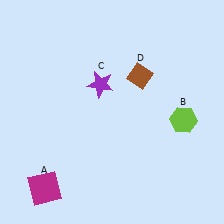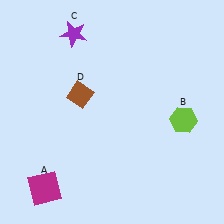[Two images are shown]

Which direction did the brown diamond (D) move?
The brown diamond (D) moved left.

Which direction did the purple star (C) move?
The purple star (C) moved up.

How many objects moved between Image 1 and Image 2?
2 objects moved between the two images.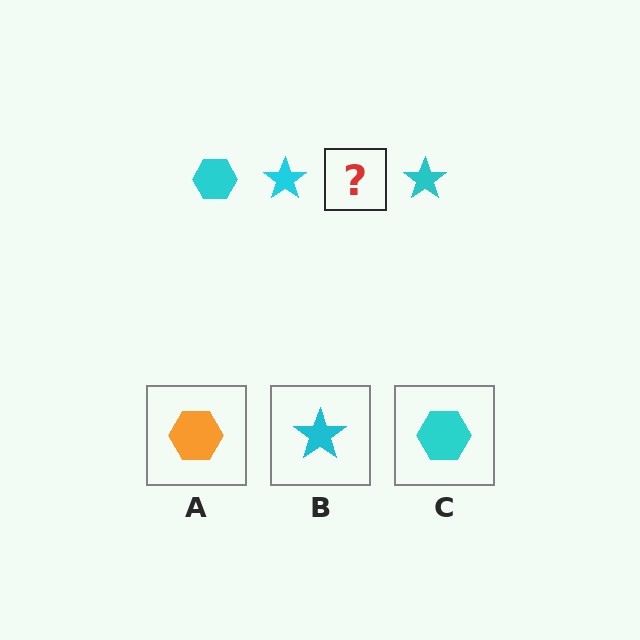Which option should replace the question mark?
Option C.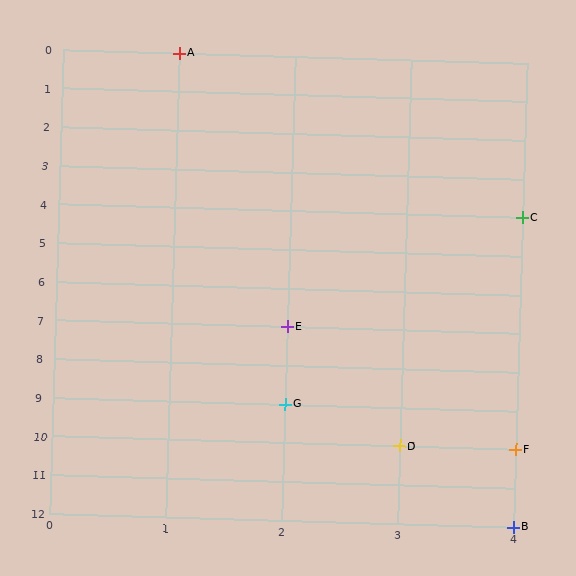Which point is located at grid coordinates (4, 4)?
Point C is at (4, 4).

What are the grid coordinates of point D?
Point D is at grid coordinates (3, 10).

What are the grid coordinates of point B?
Point B is at grid coordinates (4, 12).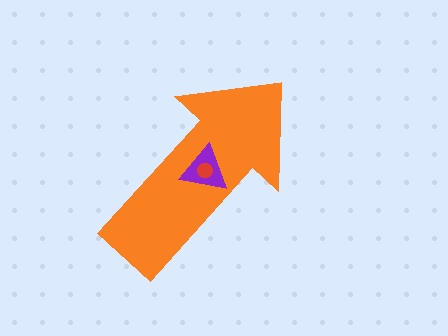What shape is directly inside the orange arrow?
The purple triangle.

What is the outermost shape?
The orange arrow.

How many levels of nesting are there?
3.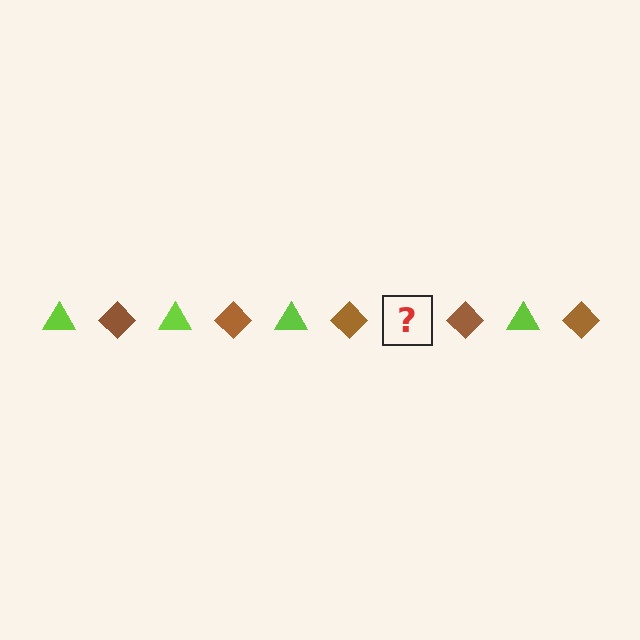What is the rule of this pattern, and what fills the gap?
The rule is that the pattern alternates between lime triangle and brown diamond. The gap should be filled with a lime triangle.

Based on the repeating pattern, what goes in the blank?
The blank should be a lime triangle.